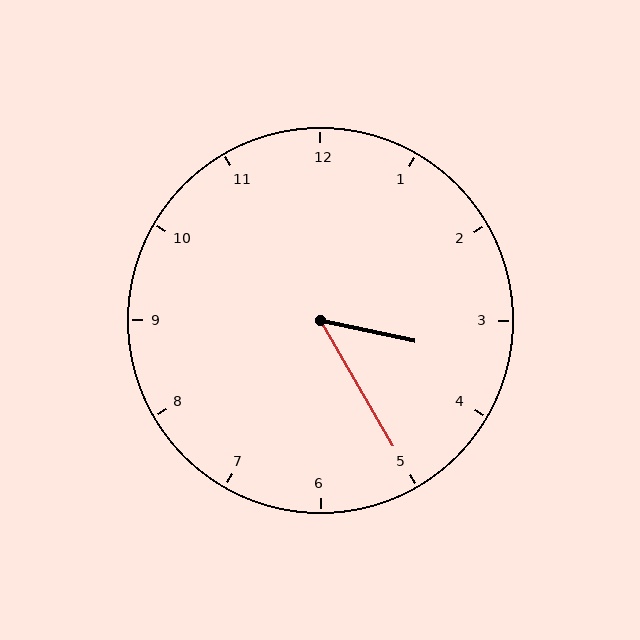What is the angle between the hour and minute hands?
Approximately 48 degrees.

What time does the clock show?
3:25.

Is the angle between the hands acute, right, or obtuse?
It is acute.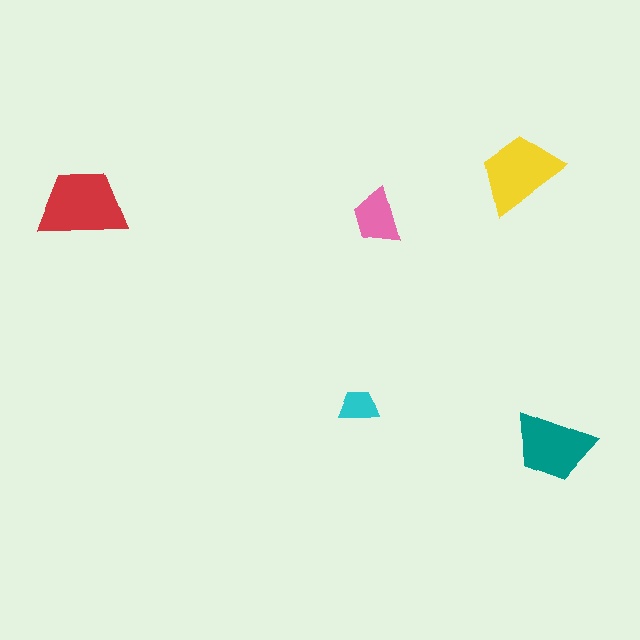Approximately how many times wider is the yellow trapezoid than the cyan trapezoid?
About 2 times wider.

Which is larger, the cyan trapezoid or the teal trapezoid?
The teal one.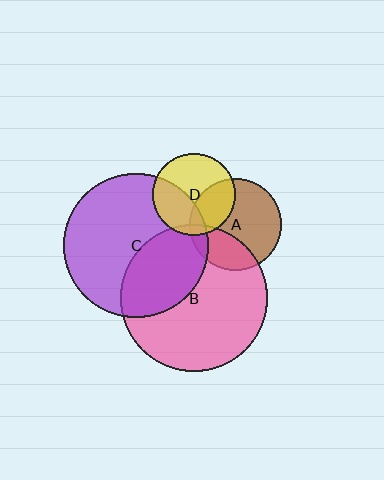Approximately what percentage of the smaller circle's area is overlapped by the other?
Approximately 10%.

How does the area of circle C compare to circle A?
Approximately 2.5 times.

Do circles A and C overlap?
Yes.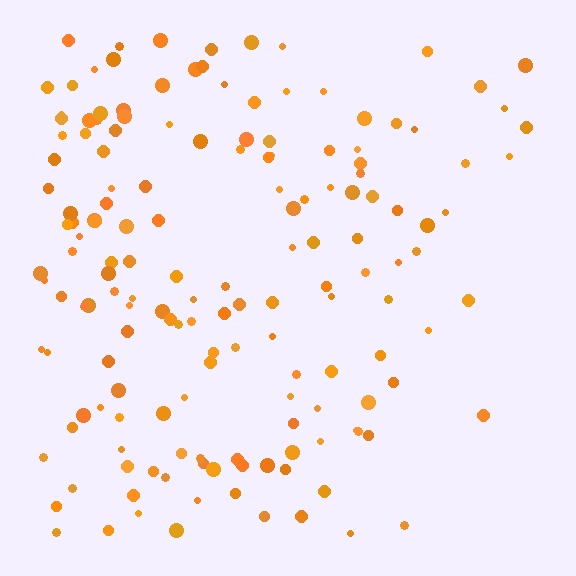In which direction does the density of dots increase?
From right to left, with the left side densest.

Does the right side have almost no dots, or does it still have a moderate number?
Still a moderate number, just noticeably fewer than the left.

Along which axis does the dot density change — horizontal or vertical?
Horizontal.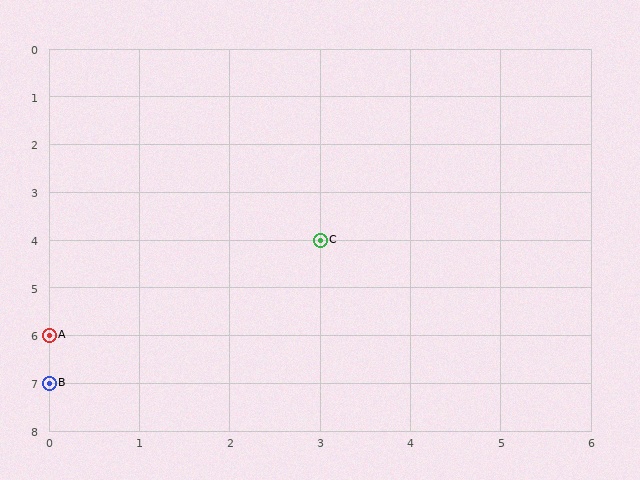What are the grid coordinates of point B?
Point B is at grid coordinates (0, 7).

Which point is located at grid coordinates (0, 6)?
Point A is at (0, 6).